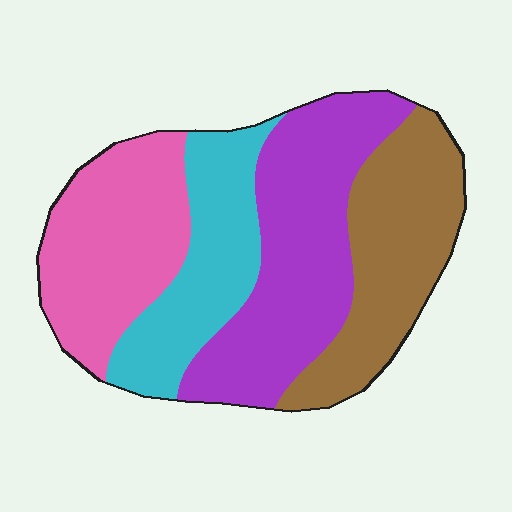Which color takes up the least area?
Cyan, at roughly 20%.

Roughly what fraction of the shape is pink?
Pink takes up less than a quarter of the shape.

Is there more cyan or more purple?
Purple.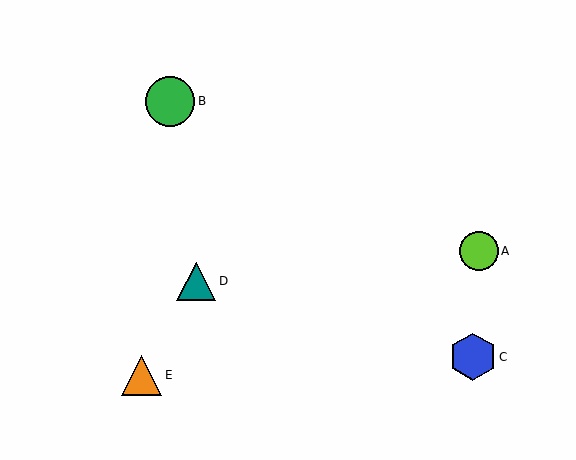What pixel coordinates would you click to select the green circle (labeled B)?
Click at (170, 101) to select the green circle B.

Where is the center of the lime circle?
The center of the lime circle is at (479, 251).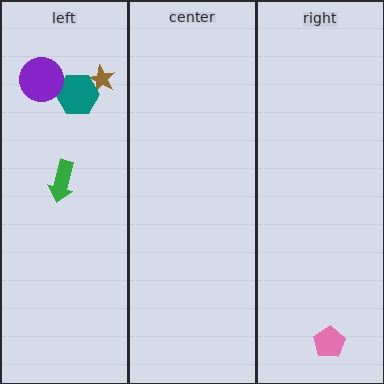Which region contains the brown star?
The left region.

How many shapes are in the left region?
4.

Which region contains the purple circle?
The left region.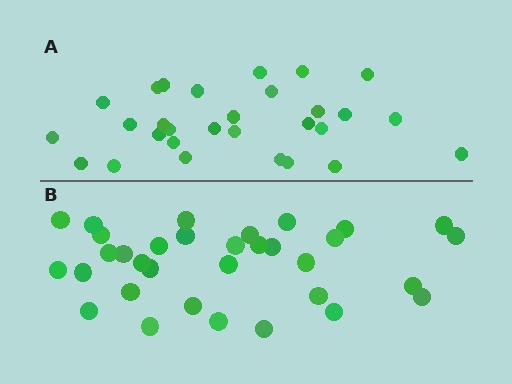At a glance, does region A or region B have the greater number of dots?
Region B (the bottom region) has more dots.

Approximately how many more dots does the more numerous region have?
Region B has about 4 more dots than region A.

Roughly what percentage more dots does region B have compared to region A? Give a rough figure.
About 15% more.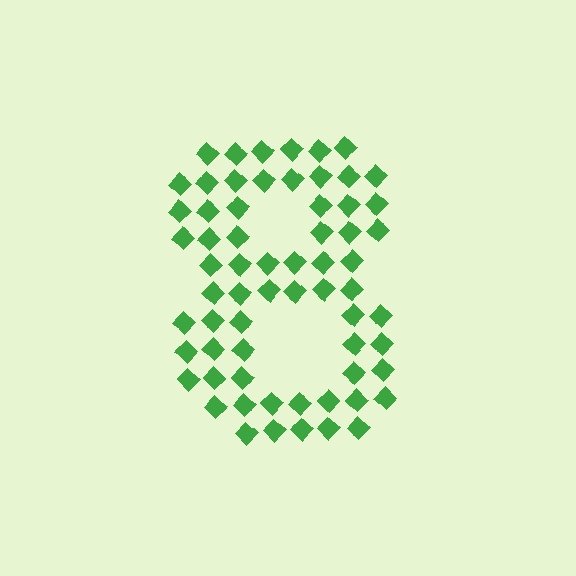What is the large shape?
The large shape is the digit 8.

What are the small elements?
The small elements are diamonds.